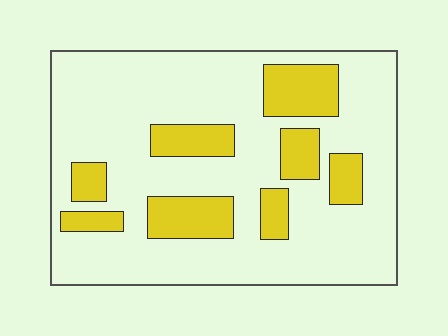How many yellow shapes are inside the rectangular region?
8.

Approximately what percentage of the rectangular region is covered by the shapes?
Approximately 25%.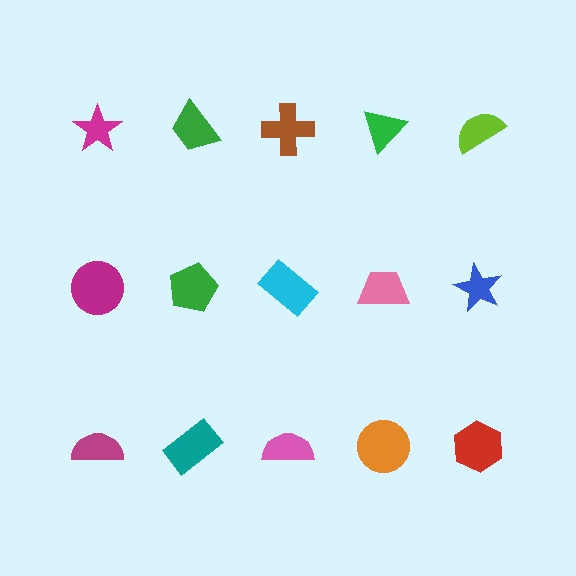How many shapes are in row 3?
5 shapes.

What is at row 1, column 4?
A green triangle.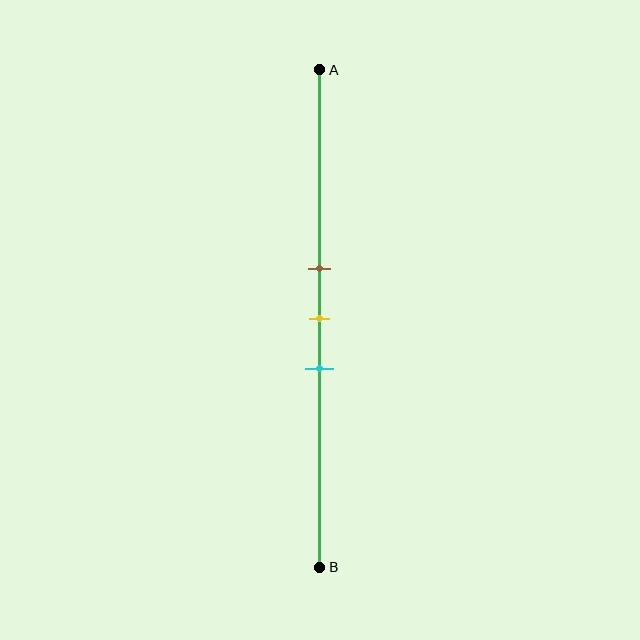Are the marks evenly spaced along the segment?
Yes, the marks are approximately evenly spaced.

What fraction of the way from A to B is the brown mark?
The brown mark is approximately 40% (0.4) of the way from A to B.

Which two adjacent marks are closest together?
The brown and yellow marks are the closest adjacent pair.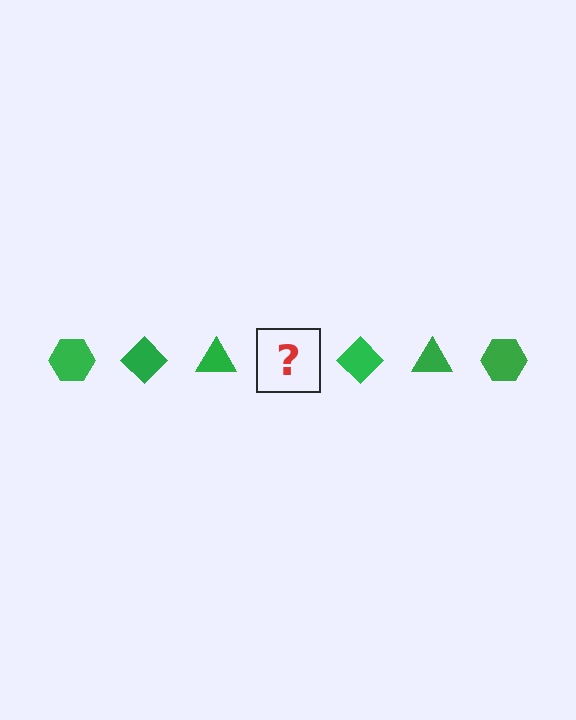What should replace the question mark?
The question mark should be replaced with a green hexagon.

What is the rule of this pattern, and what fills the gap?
The rule is that the pattern cycles through hexagon, diamond, triangle shapes in green. The gap should be filled with a green hexagon.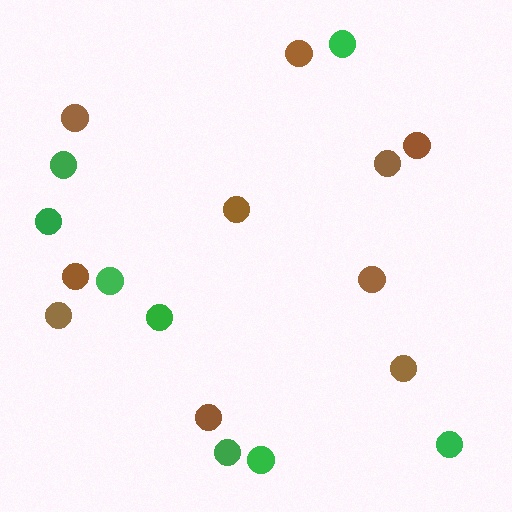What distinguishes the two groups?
There are 2 groups: one group of green circles (8) and one group of brown circles (10).